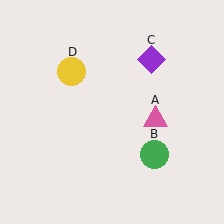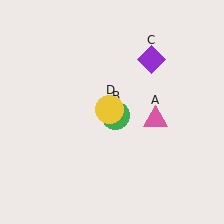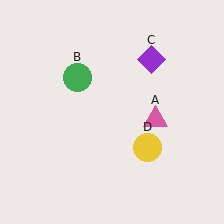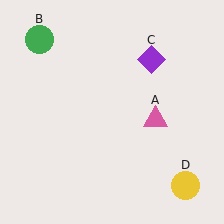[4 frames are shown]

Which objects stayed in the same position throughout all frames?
Pink triangle (object A) and purple diamond (object C) remained stationary.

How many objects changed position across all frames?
2 objects changed position: green circle (object B), yellow circle (object D).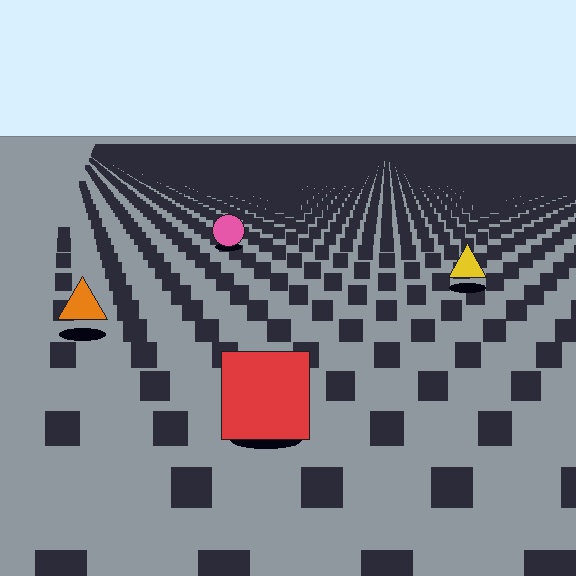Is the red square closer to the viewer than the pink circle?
Yes. The red square is closer — you can tell from the texture gradient: the ground texture is coarser near it.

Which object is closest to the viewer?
The red square is closest. The texture marks near it are larger and more spread out.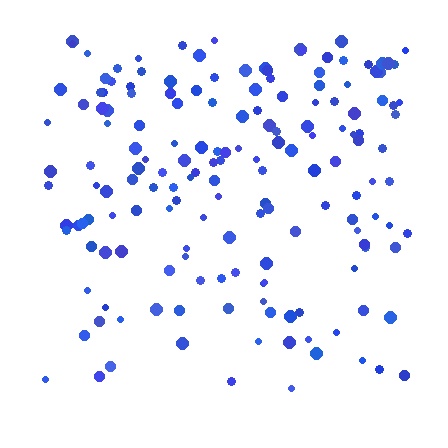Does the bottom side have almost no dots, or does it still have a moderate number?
Still a moderate number, just noticeably fewer than the top.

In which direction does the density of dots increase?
From bottom to top, with the top side densest.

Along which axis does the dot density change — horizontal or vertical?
Vertical.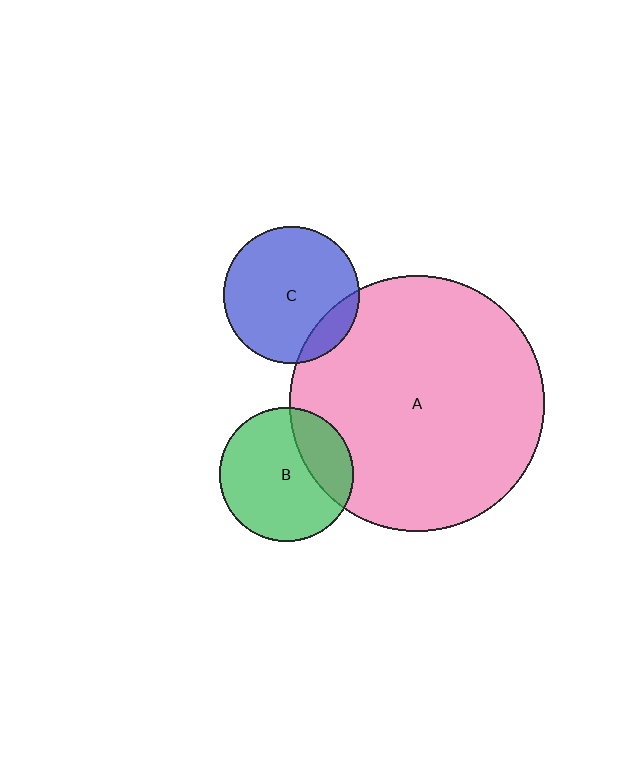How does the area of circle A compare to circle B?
Approximately 3.6 times.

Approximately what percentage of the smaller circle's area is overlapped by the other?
Approximately 25%.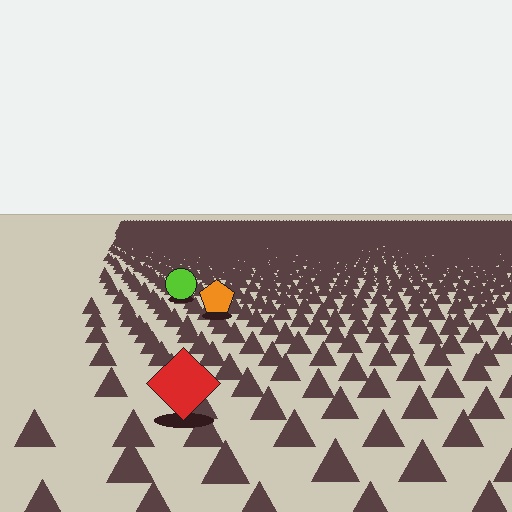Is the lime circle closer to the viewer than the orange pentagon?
No. The orange pentagon is closer — you can tell from the texture gradient: the ground texture is coarser near it.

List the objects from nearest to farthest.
From nearest to farthest: the red diamond, the orange pentagon, the lime circle.